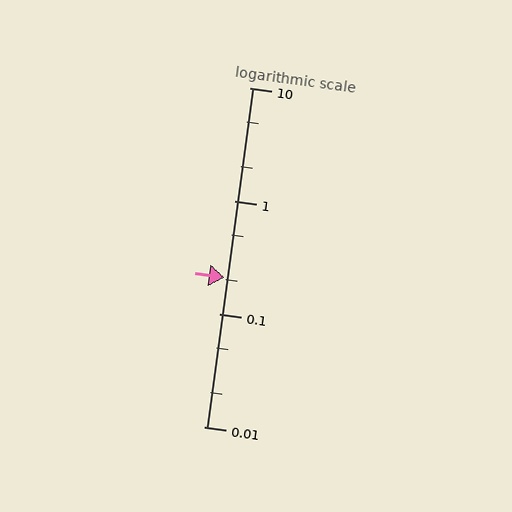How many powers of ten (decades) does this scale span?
The scale spans 3 decades, from 0.01 to 10.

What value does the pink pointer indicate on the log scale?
The pointer indicates approximately 0.21.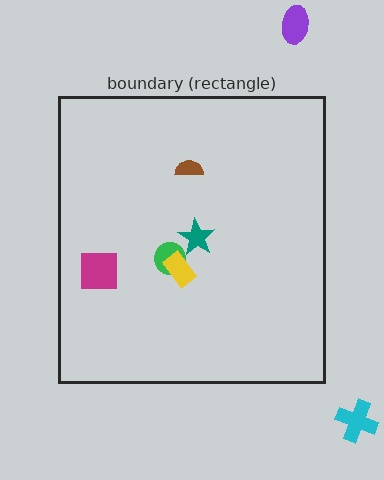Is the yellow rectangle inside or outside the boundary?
Inside.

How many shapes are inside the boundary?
5 inside, 2 outside.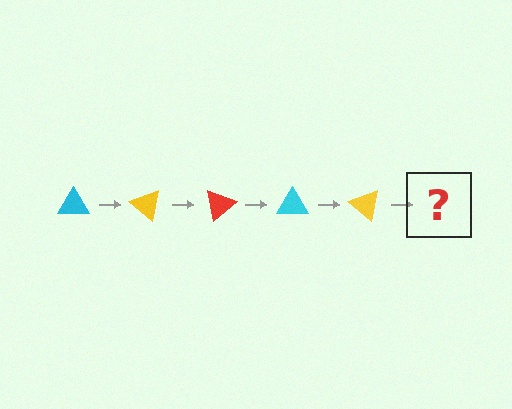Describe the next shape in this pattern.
It should be a red triangle, rotated 200 degrees from the start.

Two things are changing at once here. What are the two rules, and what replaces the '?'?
The two rules are that it rotates 40 degrees each step and the color cycles through cyan, yellow, and red. The '?' should be a red triangle, rotated 200 degrees from the start.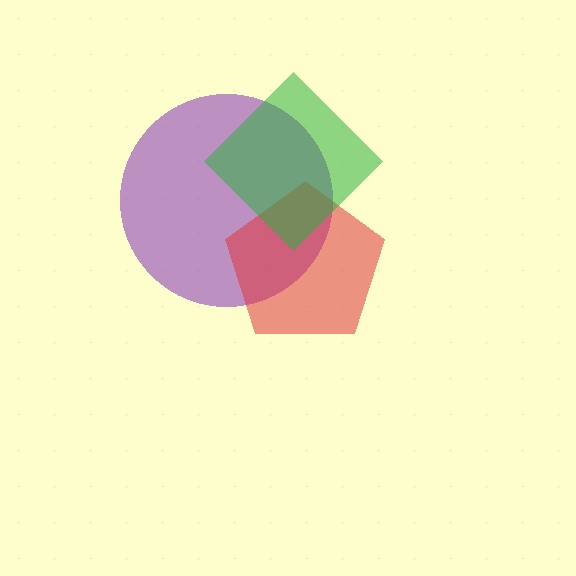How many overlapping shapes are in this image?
There are 3 overlapping shapes in the image.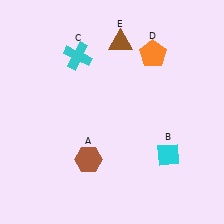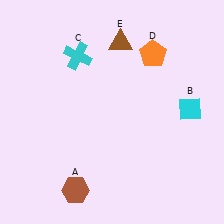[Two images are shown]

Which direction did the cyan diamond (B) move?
The cyan diamond (B) moved up.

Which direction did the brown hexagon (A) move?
The brown hexagon (A) moved down.